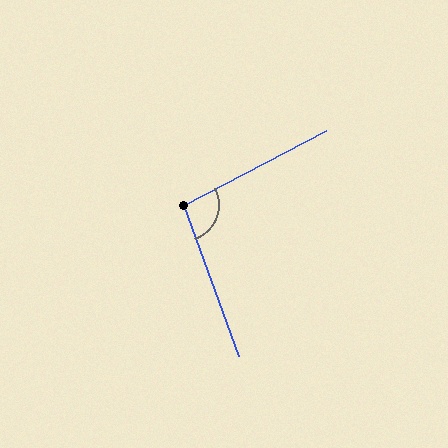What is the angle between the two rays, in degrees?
Approximately 97 degrees.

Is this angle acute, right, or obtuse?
It is obtuse.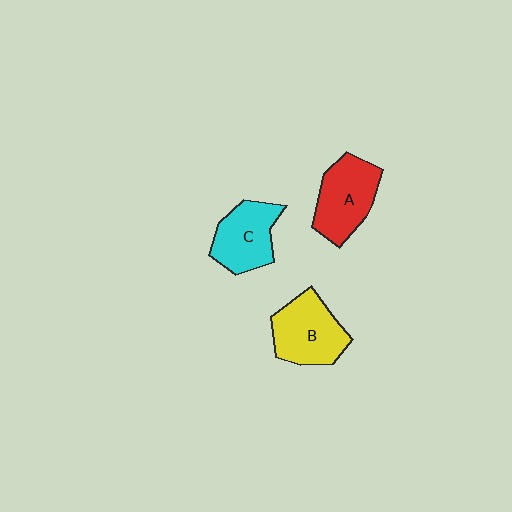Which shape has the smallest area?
Shape C (cyan).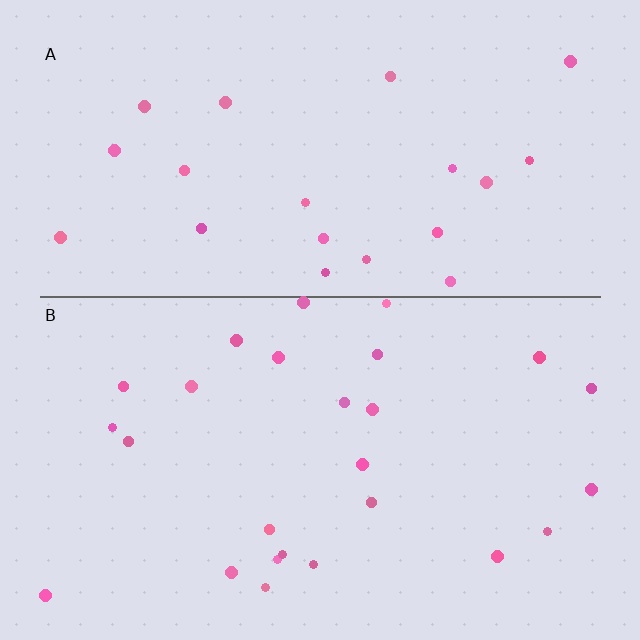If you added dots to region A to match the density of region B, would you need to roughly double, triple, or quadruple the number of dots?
Approximately double.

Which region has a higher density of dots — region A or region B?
B (the bottom).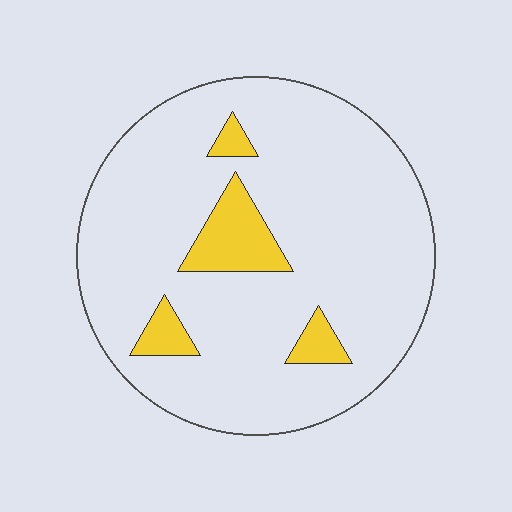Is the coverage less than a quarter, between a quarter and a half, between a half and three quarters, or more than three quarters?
Less than a quarter.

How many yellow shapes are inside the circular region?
4.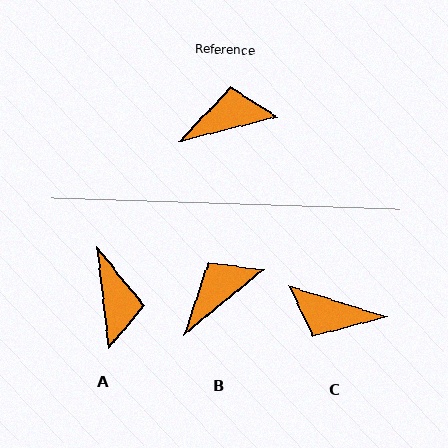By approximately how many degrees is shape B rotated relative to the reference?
Approximately 26 degrees counter-clockwise.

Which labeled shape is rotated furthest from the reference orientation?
C, about 149 degrees away.